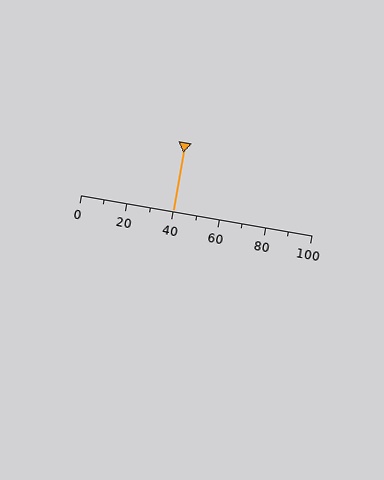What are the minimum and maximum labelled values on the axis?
The axis runs from 0 to 100.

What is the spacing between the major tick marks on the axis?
The major ticks are spaced 20 apart.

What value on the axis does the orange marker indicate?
The marker indicates approximately 40.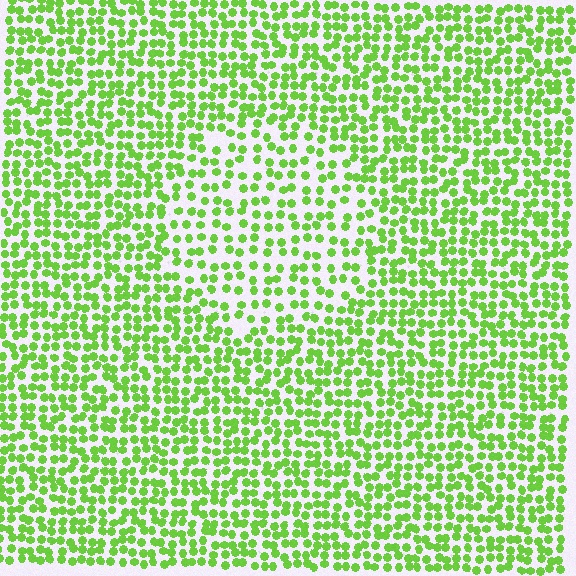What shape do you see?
I see a circle.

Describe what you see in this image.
The image contains small lime elements arranged at two different densities. A circle-shaped region is visible where the elements are less densely packed than the surrounding area.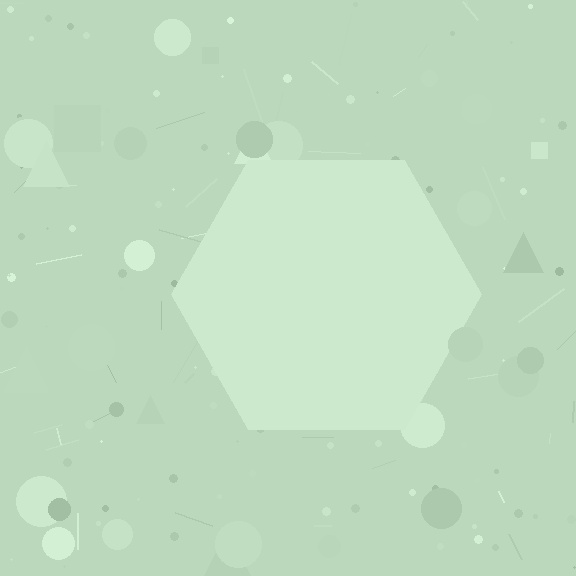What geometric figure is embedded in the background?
A hexagon is embedded in the background.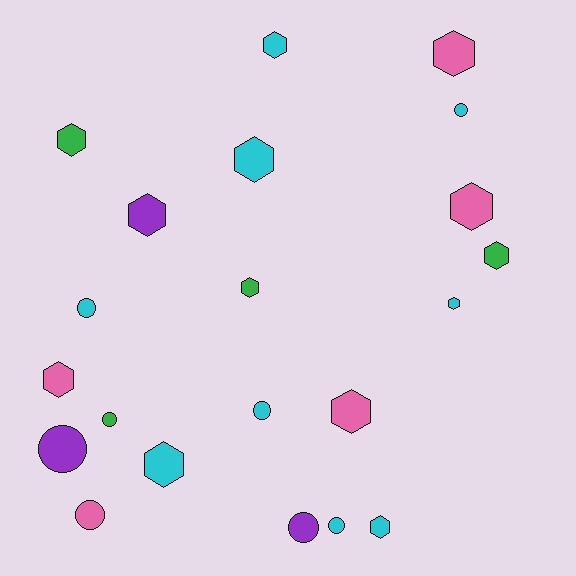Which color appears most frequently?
Cyan, with 9 objects.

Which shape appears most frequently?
Hexagon, with 13 objects.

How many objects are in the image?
There are 21 objects.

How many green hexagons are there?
There are 3 green hexagons.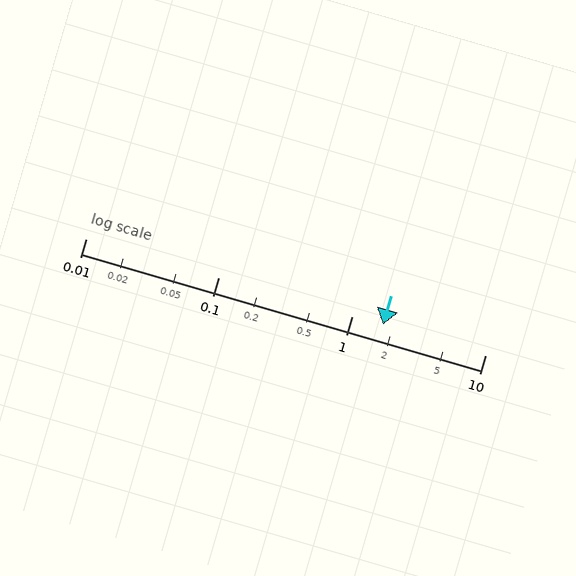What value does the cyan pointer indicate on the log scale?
The pointer indicates approximately 1.7.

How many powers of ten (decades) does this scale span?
The scale spans 3 decades, from 0.01 to 10.